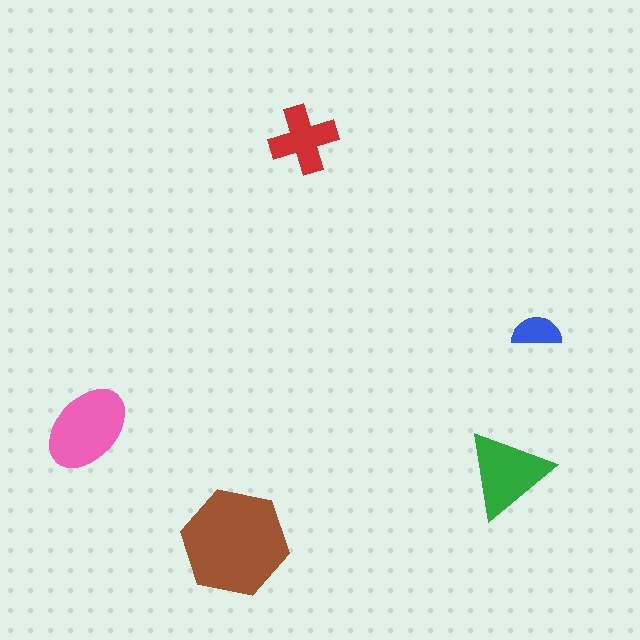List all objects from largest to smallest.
The brown hexagon, the pink ellipse, the green triangle, the red cross, the blue semicircle.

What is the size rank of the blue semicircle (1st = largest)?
5th.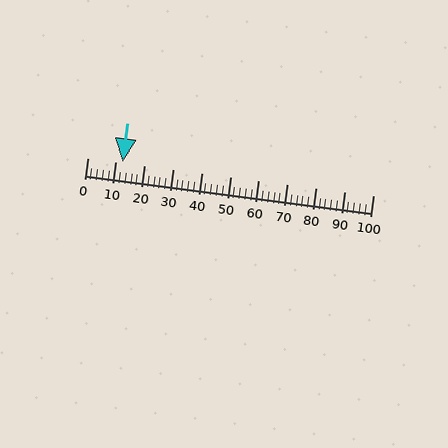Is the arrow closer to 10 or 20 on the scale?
The arrow is closer to 10.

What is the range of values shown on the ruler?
The ruler shows values from 0 to 100.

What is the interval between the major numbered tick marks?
The major tick marks are spaced 10 units apart.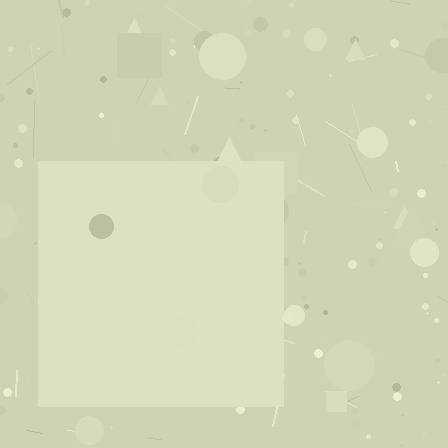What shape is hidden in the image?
A square is hidden in the image.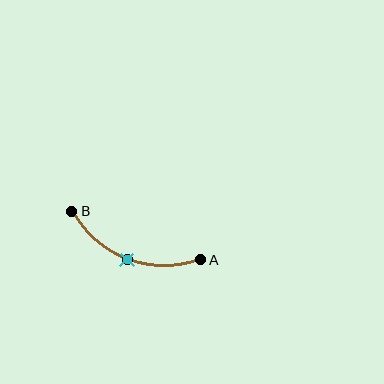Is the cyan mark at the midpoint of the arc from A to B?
Yes. The cyan mark lies on the arc at equal arc-length from both A and B — it is the arc midpoint.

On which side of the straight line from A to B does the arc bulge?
The arc bulges below the straight line connecting A and B.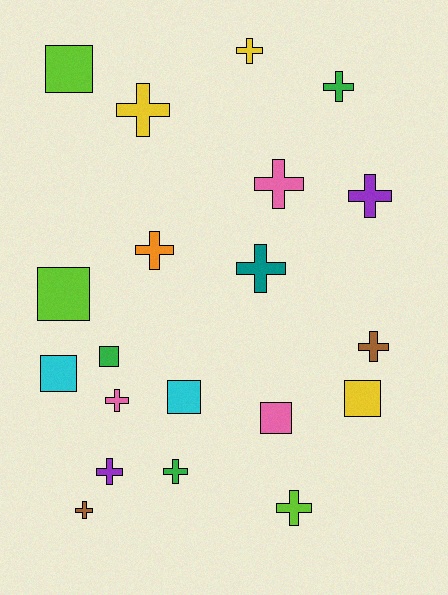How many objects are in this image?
There are 20 objects.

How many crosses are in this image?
There are 13 crosses.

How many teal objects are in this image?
There is 1 teal object.